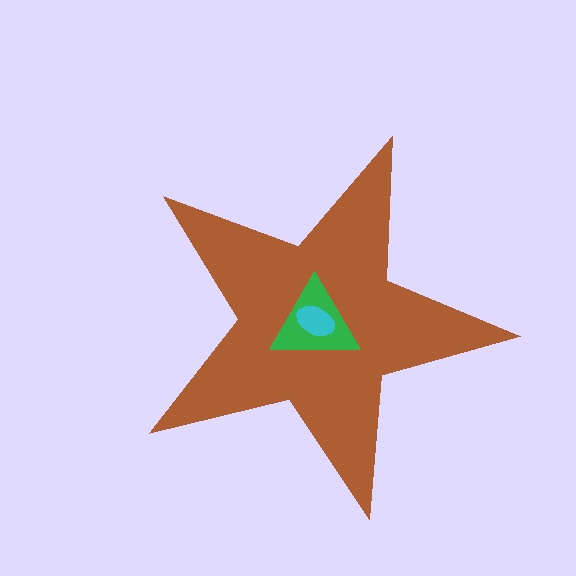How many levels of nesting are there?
3.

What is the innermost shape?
The cyan ellipse.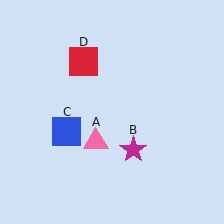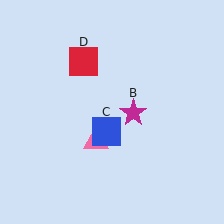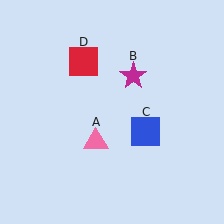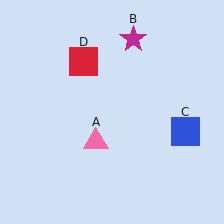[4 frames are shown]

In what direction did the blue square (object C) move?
The blue square (object C) moved right.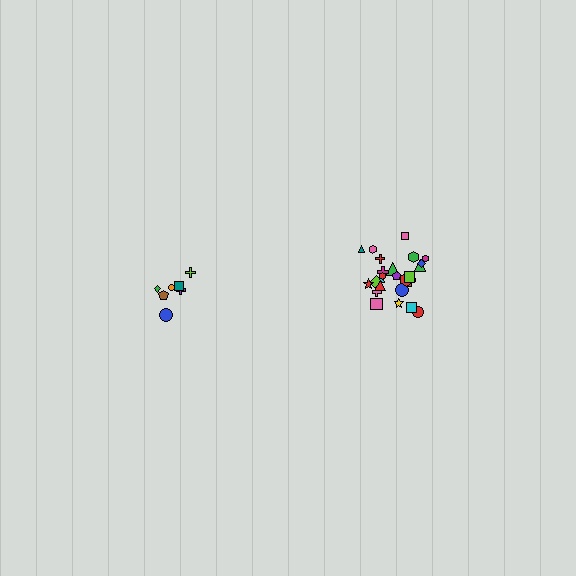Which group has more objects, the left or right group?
The right group.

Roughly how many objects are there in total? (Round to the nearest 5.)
Roughly 30 objects in total.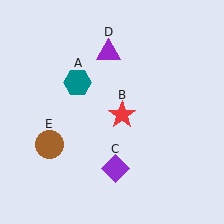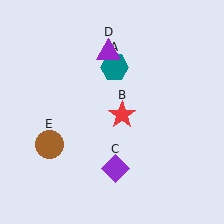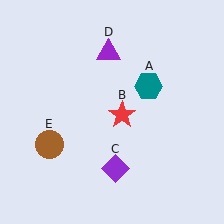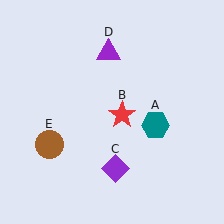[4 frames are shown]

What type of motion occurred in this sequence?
The teal hexagon (object A) rotated clockwise around the center of the scene.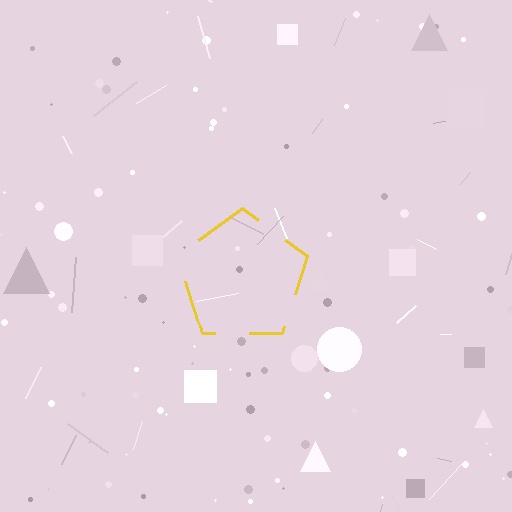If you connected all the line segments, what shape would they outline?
They would outline a pentagon.